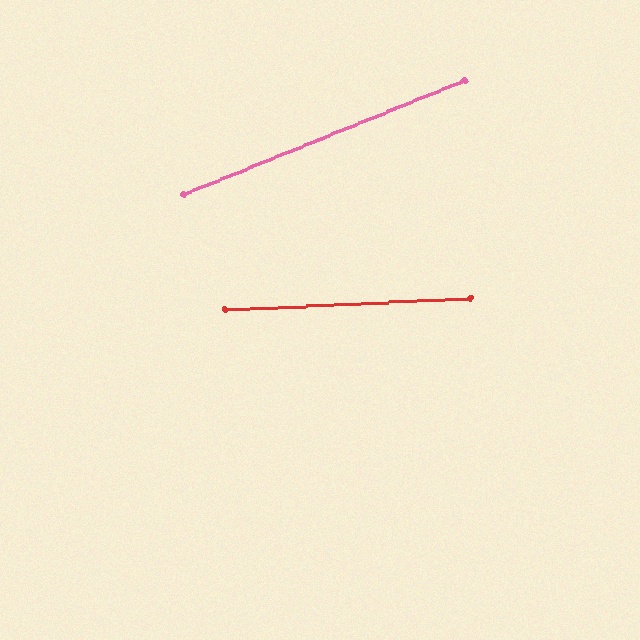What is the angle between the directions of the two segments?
Approximately 19 degrees.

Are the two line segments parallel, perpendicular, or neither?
Neither parallel nor perpendicular — they differ by about 19°.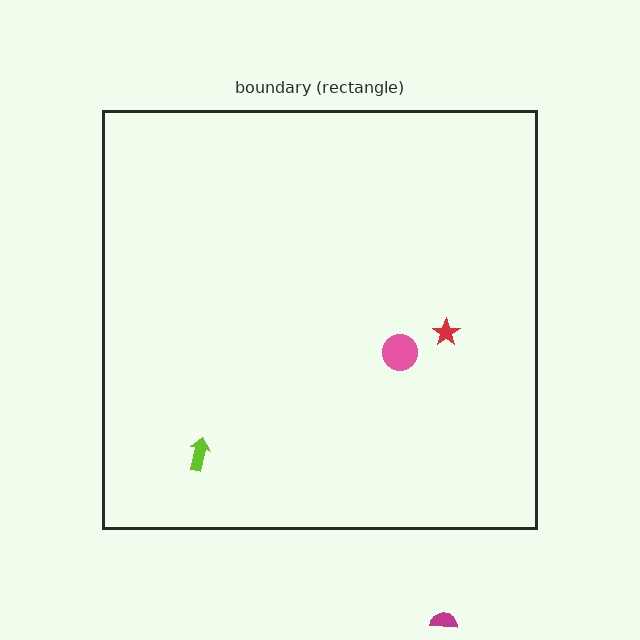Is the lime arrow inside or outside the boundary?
Inside.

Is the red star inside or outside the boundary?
Inside.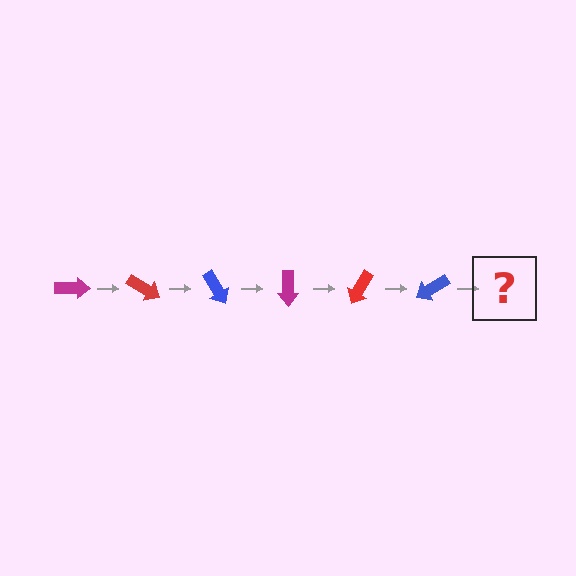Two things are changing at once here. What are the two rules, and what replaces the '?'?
The two rules are that it rotates 30 degrees each step and the color cycles through magenta, red, and blue. The '?' should be a magenta arrow, rotated 180 degrees from the start.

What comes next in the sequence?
The next element should be a magenta arrow, rotated 180 degrees from the start.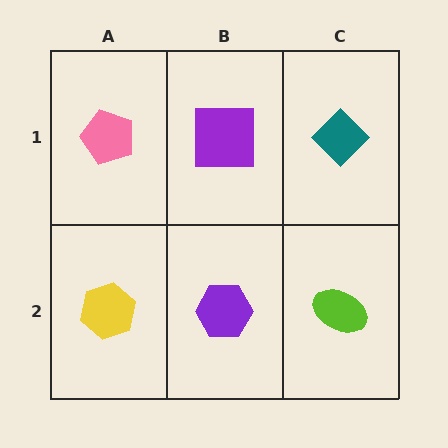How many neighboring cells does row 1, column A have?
2.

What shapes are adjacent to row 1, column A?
A yellow hexagon (row 2, column A), a purple square (row 1, column B).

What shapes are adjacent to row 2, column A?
A pink pentagon (row 1, column A), a purple hexagon (row 2, column B).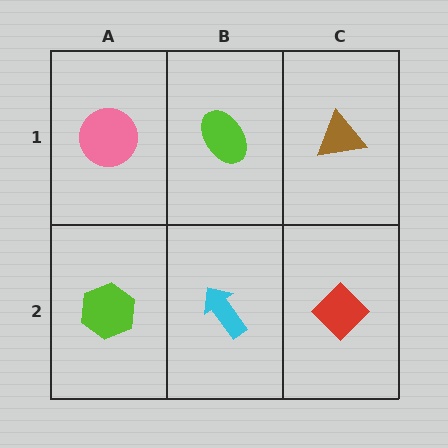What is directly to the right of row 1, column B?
A brown triangle.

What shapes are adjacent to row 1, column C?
A red diamond (row 2, column C), a lime ellipse (row 1, column B).